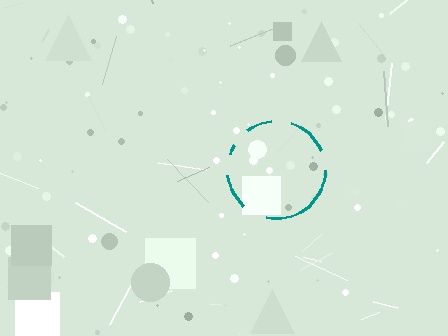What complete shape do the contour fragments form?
The contour fragments form a circle.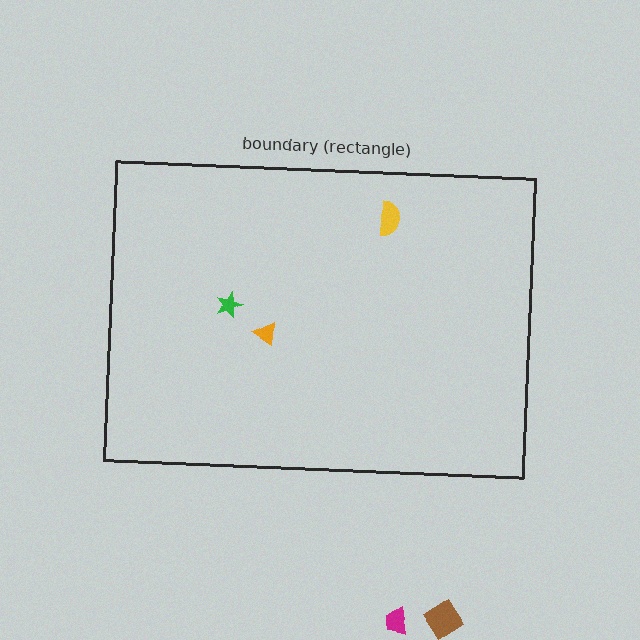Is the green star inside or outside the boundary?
Inside.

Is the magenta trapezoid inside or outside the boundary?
Outside.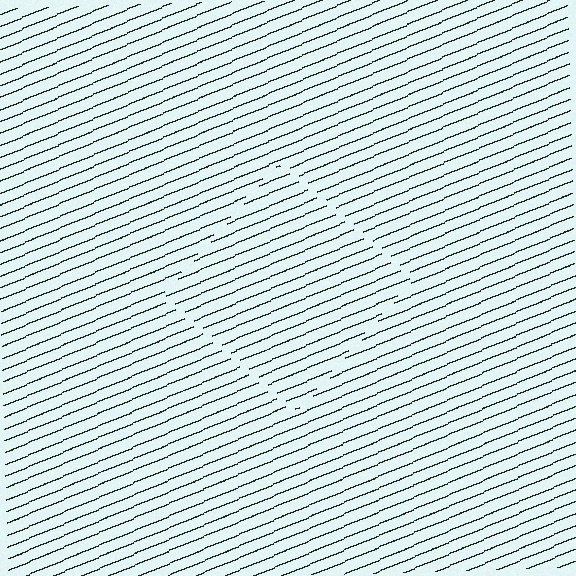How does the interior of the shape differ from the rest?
The interior of the shape contains the same grating, shifted by half a period — the contour is defined by the phase discontinuity where line-ends from the inner and outer gratings abut.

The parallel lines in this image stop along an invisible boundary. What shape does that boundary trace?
An illusory square. The interior of the shape contains the same grating, shifted by half a period — the contour is defined by the phase discontinuity where line-ends from the inner and outer gratings abut.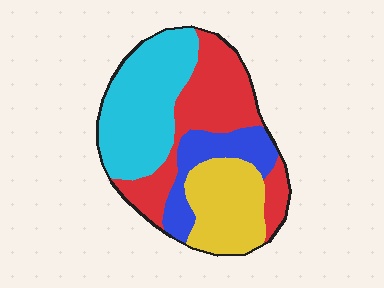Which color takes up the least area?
Blue, at roughly 15%.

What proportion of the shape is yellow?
Yellow covers 21% of the shape.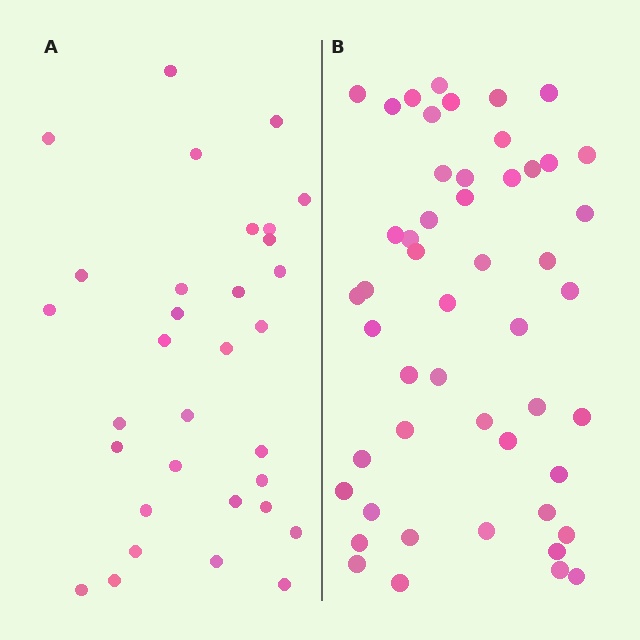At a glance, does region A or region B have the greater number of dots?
Region B (the right region) has more dots.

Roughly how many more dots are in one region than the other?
Region B has approximately 20 more dots than region A.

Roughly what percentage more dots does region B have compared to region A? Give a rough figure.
About 55% more.